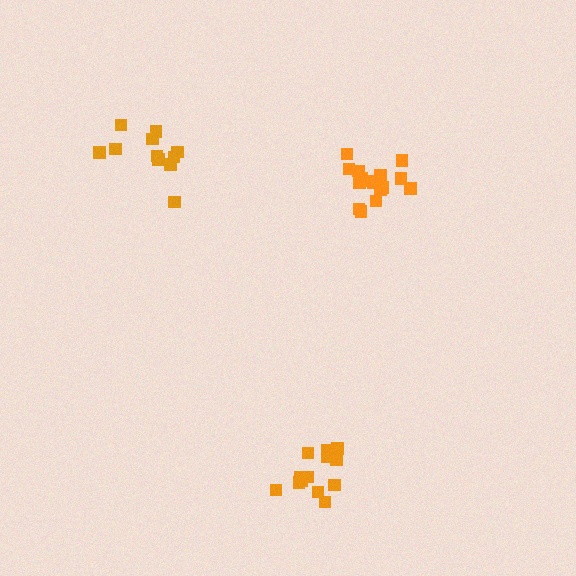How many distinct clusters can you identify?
There are 3 distinct clusters.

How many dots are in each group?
Group 1: 13 dots, Group 2: 11 dots, Group 3: 16 dots (40 total).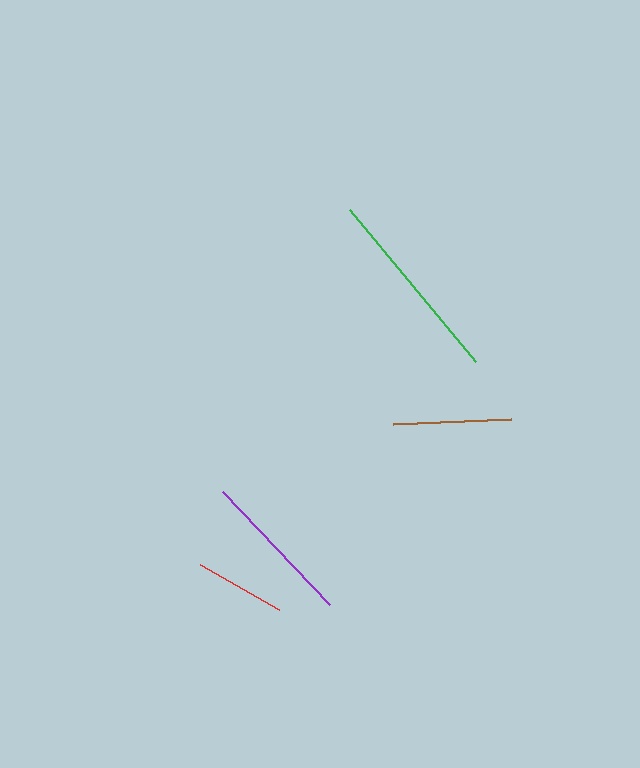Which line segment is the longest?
The green line is the longest at approximately 197 pixels.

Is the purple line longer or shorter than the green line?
The green line is longer than the purple line.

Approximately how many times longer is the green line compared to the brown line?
The green line is approximately 1.7 times the length of the brown line.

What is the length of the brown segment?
The brown segment is approximately 118 pixels long.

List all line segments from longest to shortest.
From longest to shortest: green, purple, brown, red.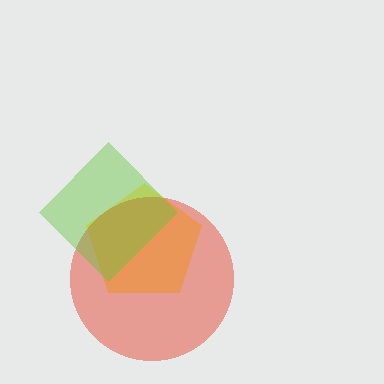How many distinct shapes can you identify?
There are 3 distinct shapes: a yellow pentagon, a red circle, a lime diamond.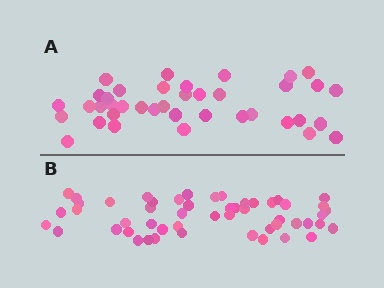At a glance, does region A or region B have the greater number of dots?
Region B (the bottom region) has more dots.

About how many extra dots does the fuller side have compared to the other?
Region B has approximately 15 more dots than region A.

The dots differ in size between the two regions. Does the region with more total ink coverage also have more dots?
No. Region A has more total ink coverage because its dots are larger, but region B actually contains more individual dots. Total area can be misleading — the number of items is what matters here.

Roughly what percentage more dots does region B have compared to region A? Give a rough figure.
About 35% more.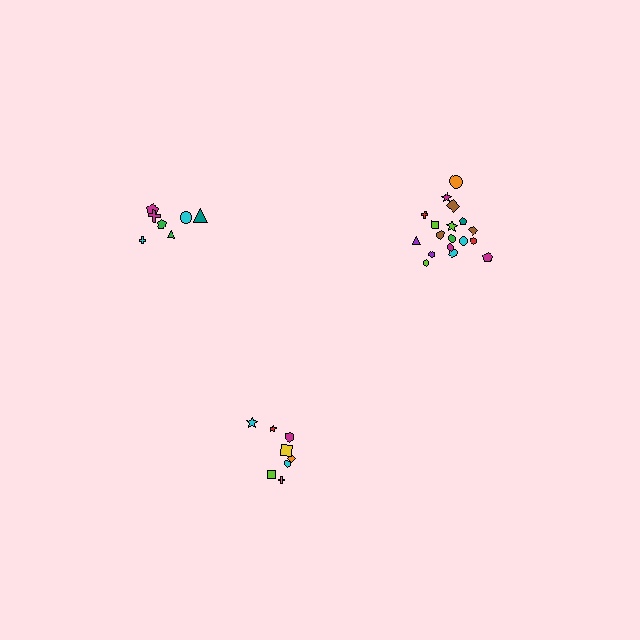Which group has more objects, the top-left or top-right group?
The top-right group.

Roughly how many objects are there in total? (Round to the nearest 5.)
Roughly 35 objects in total.